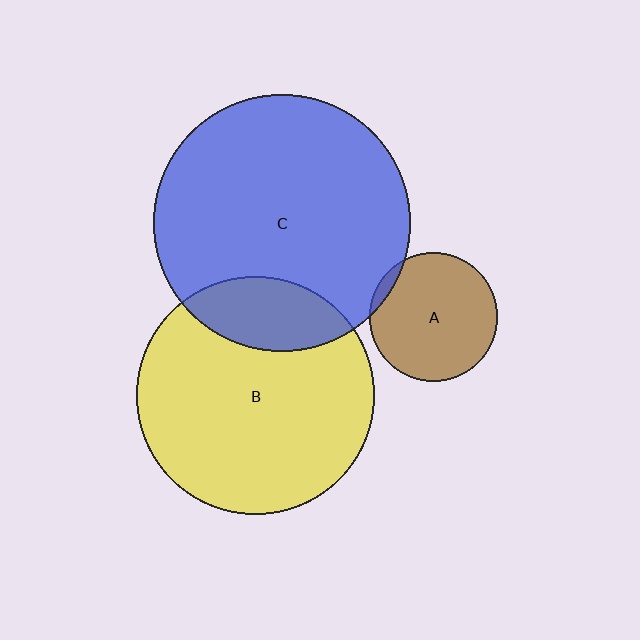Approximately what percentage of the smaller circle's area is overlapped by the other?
Approximately 20%.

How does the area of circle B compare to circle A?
Approximately 3.4 times.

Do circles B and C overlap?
Yes.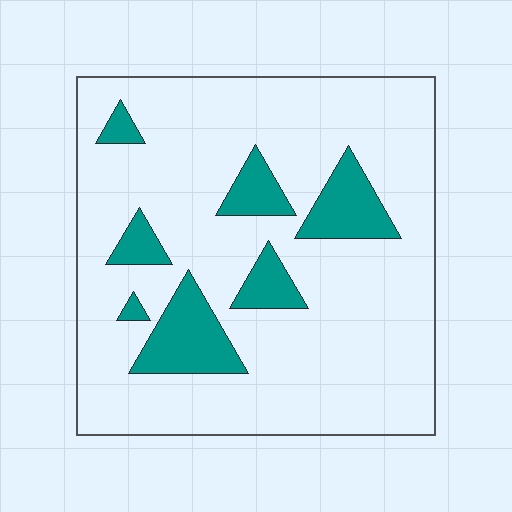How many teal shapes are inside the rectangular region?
7.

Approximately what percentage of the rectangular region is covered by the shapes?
Approximately 15%.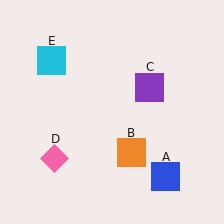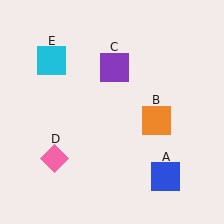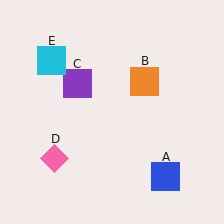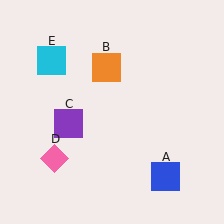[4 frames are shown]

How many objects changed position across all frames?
2 objects changed position: orange square (object B), purple square (object C).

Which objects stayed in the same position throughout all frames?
Blue square (object A) and pink diamond (object D) and cyan square (object E) remained stationary.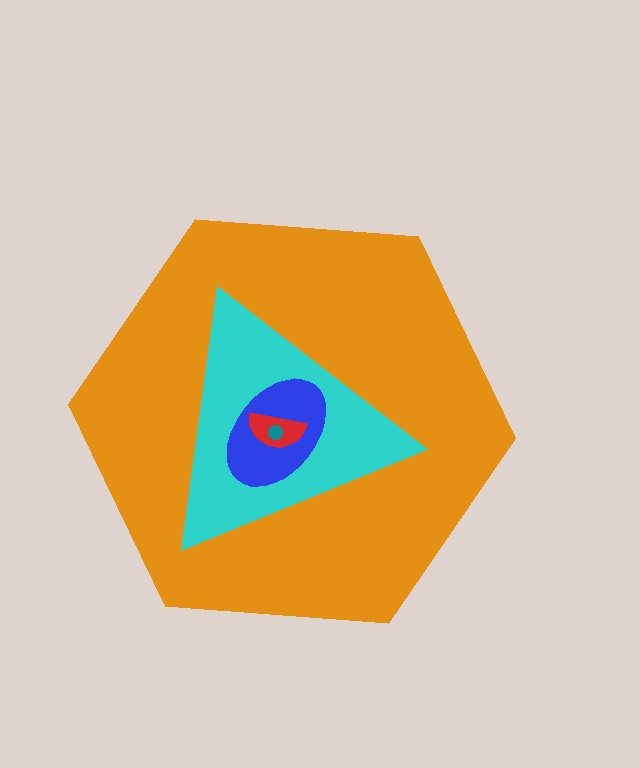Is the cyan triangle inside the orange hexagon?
Yes.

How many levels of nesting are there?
5.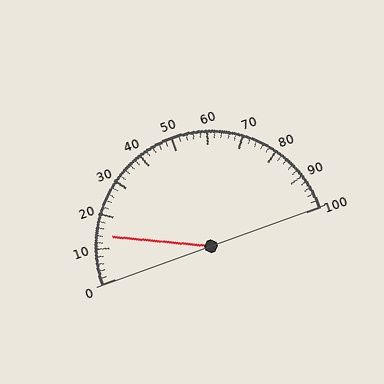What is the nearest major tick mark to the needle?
The nearest major tick mark is 10.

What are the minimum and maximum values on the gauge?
The gauge ranges from 0 to 100.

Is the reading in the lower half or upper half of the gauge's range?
The reading is in the lower half of the range (0 to 100).